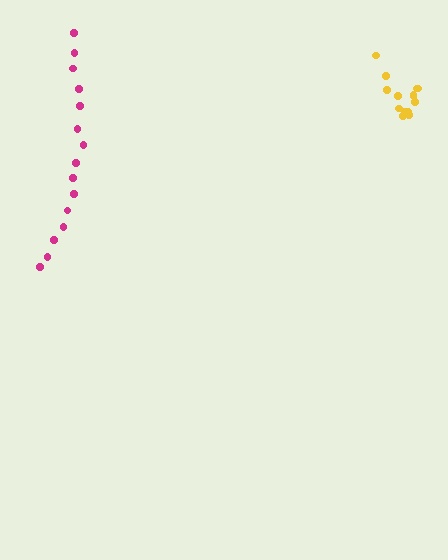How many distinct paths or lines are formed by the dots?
There are 2 distinct paths.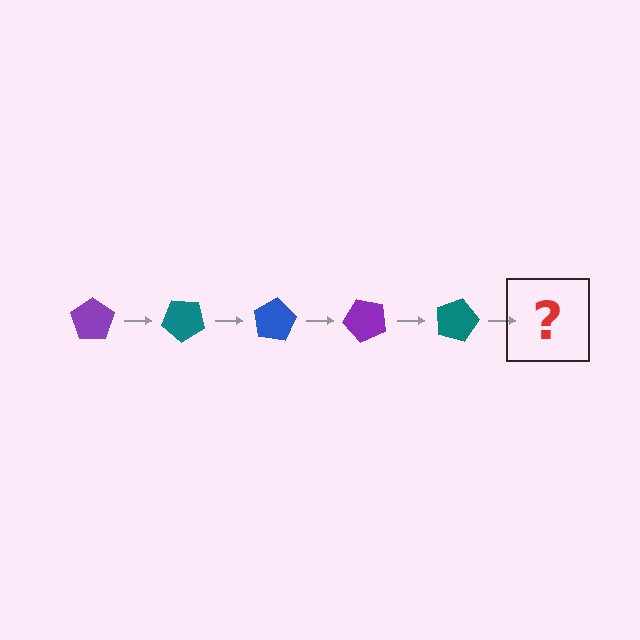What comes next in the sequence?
The next element should be a blue pentagon, rotated 200 degrees from the start.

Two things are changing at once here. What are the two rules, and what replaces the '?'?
The two rules are that it rotates 40 degrees each step and the color cycles through purple, teal, and blue. The '?' should be a blue pentagon, rotated 200 degrees from the start.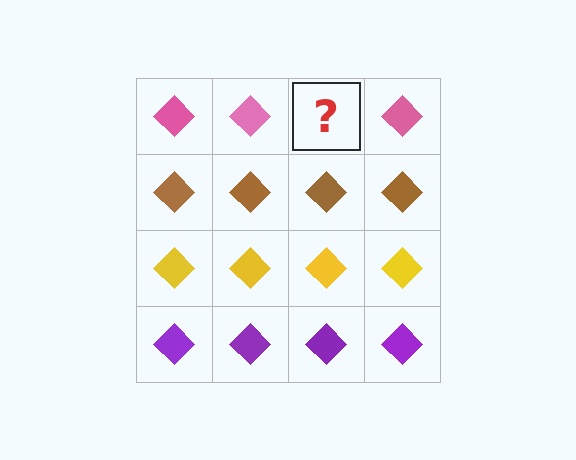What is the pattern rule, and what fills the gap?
The rule is that each row has a consistent color. The gap should be filled with a pink diamond.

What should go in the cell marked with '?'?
The missing cell should contain a pink diamond.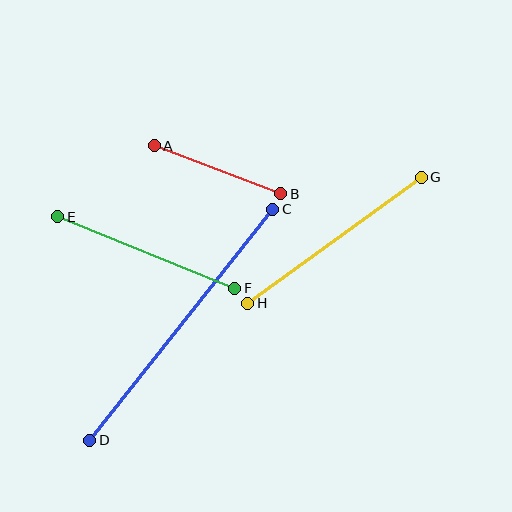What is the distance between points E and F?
The distance is approximately 191 pixels.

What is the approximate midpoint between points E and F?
The midpoint is at approximately (146, 252) pixels.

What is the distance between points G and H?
The distance is approximately 214 pixels.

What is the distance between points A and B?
The distance is approximately 135 pixels.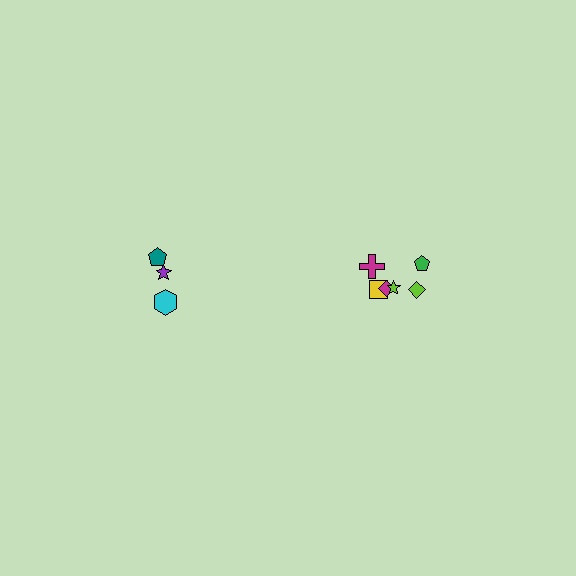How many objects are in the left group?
There are 3 objects.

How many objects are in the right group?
There are 6 objects.